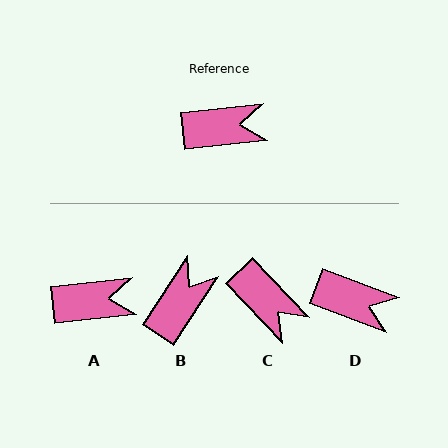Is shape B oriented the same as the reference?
No, it is off by about 50 degrees.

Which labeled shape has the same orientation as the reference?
A.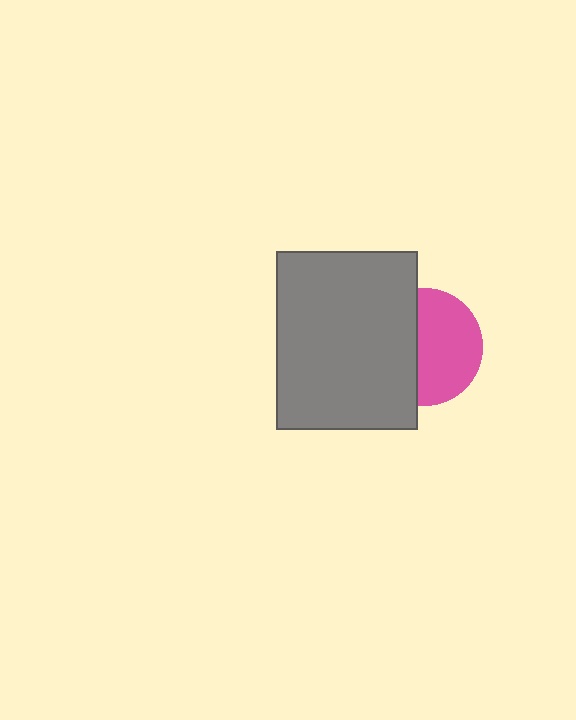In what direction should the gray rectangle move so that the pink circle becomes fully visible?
The gray rectangle should move left. That is the shortest direction to clear the overlap and leave the pink circle fully visible.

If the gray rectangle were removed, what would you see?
You would see the complete pink circle.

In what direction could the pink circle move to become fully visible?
The pink circle could move right. That would shift it out from behind the gray rectangle entirely.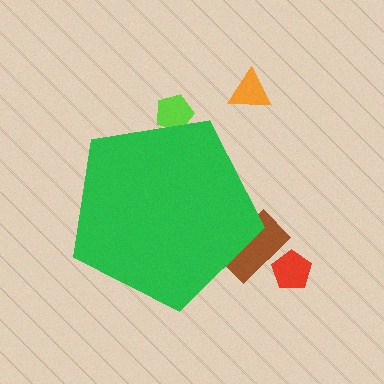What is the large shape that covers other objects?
A green pentagon.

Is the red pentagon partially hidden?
No, the red pentagon is fully visible.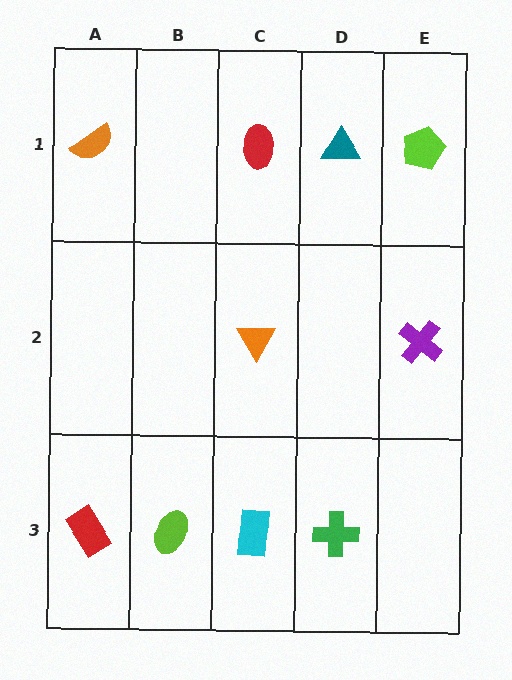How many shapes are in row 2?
2 shapes.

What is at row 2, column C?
An orange triangle.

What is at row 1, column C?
A red ellipse.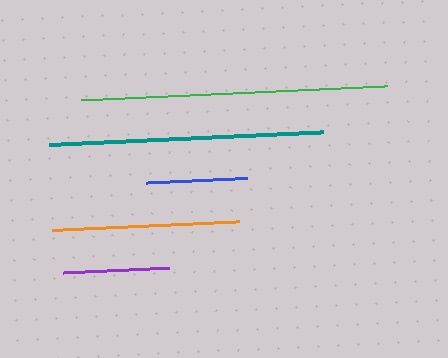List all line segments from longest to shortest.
From longest to shortest: green, teal, orange, purple, blue.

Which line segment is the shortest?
The blue line is the shortest at approximately 102 pixels.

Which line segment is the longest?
The green line is the longest at approximately 306 pixels.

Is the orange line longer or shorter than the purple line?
The orange line is longer than the purple line.